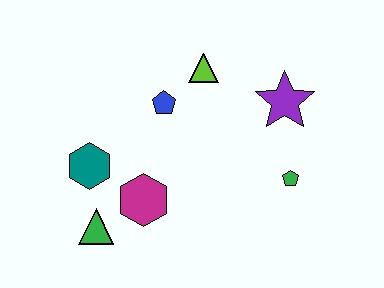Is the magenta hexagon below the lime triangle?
Yes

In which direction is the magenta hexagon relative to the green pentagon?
The magenta hexagon is to the left of the green pentagon.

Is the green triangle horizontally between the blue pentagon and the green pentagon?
No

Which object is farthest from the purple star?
The green triangle is farthest from the purple star.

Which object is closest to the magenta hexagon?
The green triangle is closest to the magenta hexagon.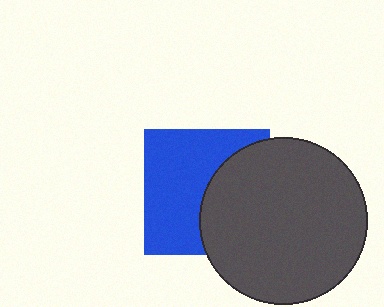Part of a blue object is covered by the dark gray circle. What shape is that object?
It is a square.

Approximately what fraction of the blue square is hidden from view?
Roughly 42% of the blue square is hidden behind the dark gray circle.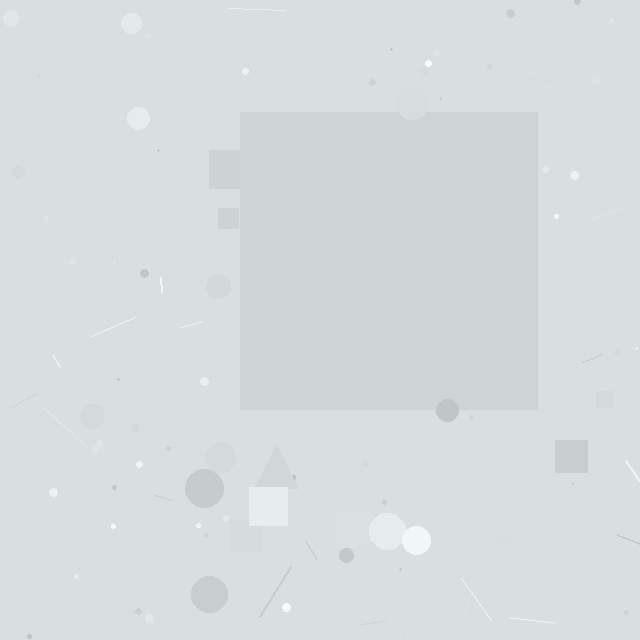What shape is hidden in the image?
A square is hidden in the image.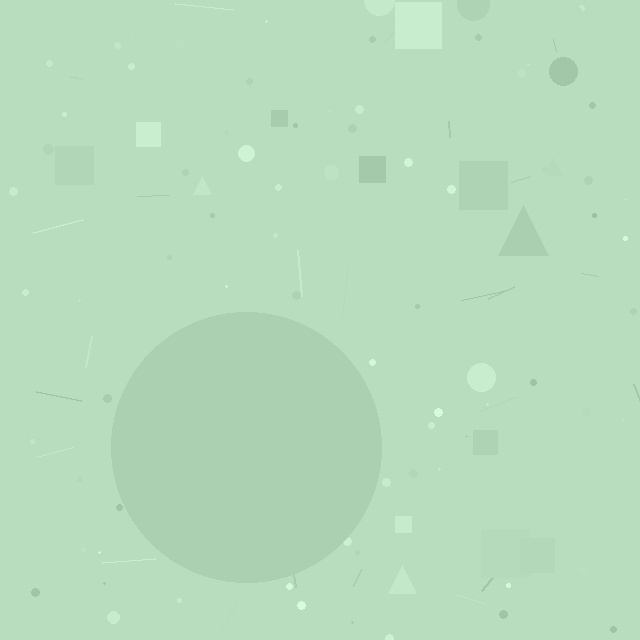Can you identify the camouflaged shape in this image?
The camouflaged shape is a circle.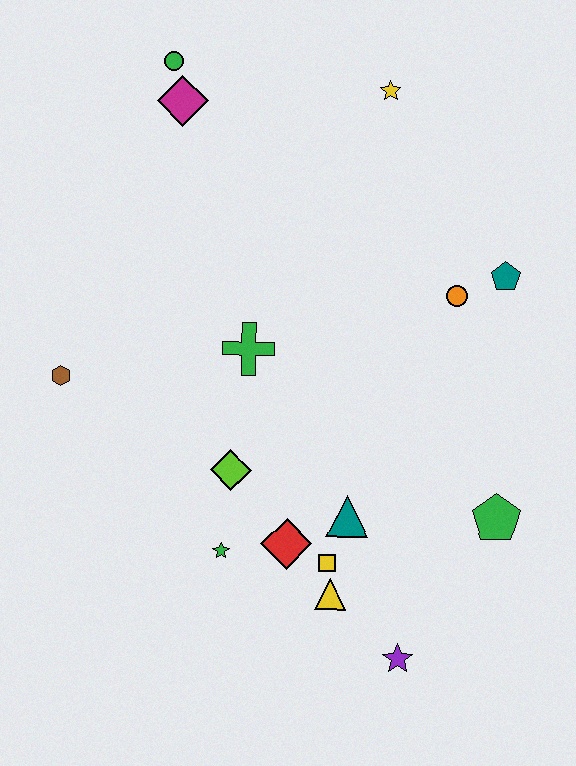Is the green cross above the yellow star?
No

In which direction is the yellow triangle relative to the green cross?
The yellow triangle is below the green cross.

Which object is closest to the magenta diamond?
The green circle is closest to the magenta diamond.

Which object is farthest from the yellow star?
The purple star is farthest from the yellow star.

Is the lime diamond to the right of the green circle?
Yes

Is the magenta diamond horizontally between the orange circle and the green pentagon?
No